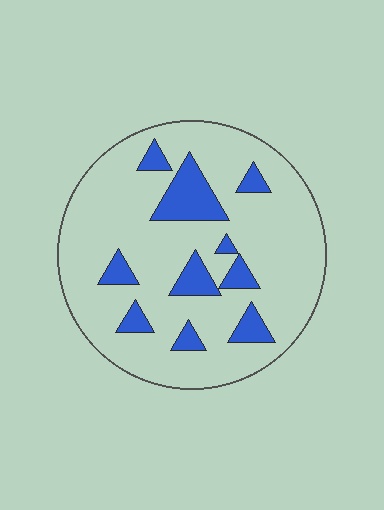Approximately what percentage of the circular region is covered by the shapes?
Approximately 15%.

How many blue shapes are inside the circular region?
10.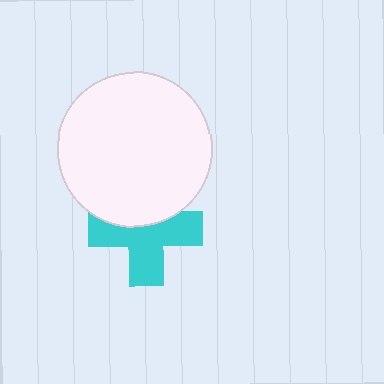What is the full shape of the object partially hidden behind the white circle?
The partially hidden object is a cyan cross.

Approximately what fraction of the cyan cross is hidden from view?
Roughly 36% of the cyan cross is hidden behind the white circle.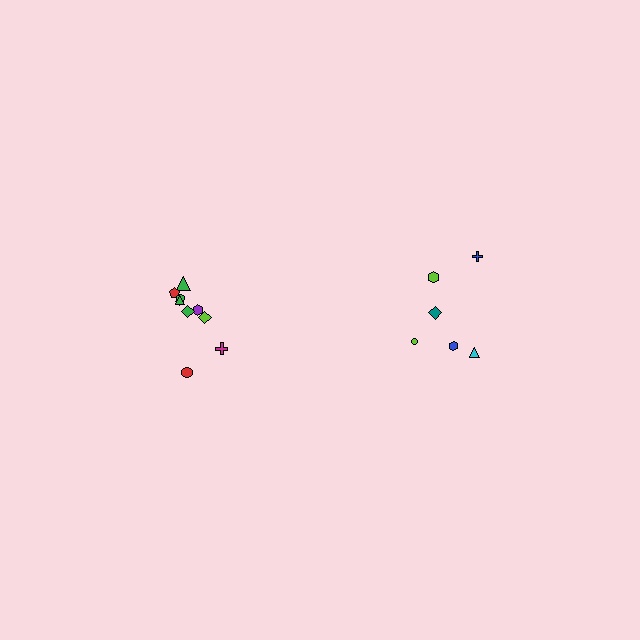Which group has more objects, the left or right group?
The left group.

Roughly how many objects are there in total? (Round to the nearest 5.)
Roughly 15 objects in total.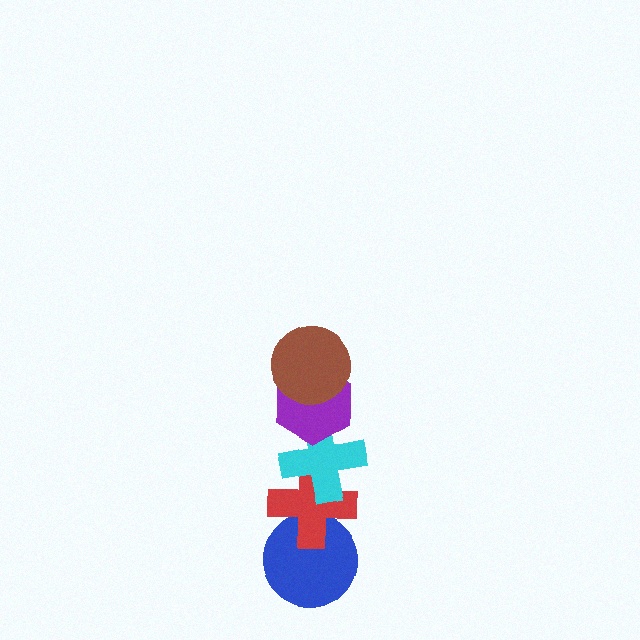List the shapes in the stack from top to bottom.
From top to bottom: the brown circle, the purple hexagon, the cyan cross, the red cross, the blue circle.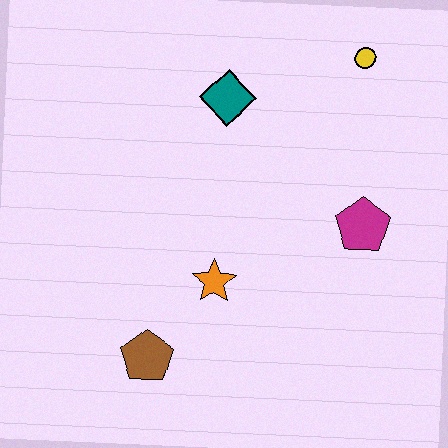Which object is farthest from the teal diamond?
The brown pentagon is farthest from the teal diamond.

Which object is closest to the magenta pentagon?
The orange star is closest to the magenta pentagon.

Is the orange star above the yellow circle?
No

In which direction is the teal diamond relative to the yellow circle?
The teal diamond is to the left of the yellow circle.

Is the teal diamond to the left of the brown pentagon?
No